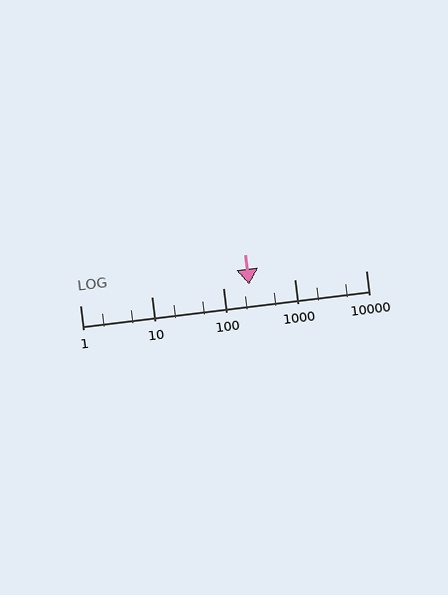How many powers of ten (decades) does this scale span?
The scale spans 4 decades, from 1 to 10000.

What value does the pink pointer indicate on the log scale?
The pointer indicates approximately 230.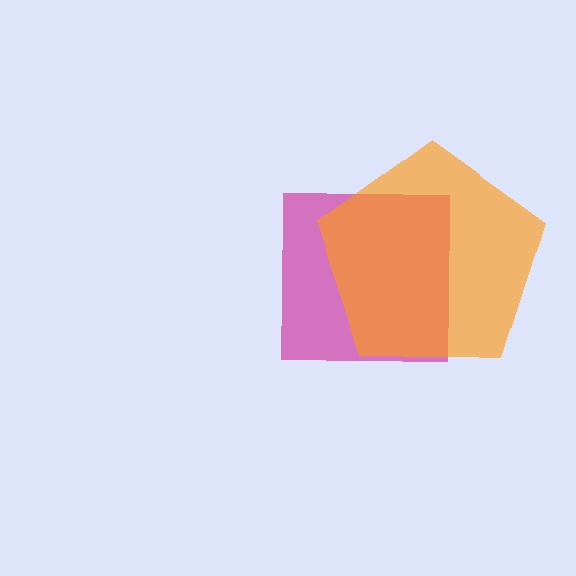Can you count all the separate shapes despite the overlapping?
Yes, there are 2 separate shapes.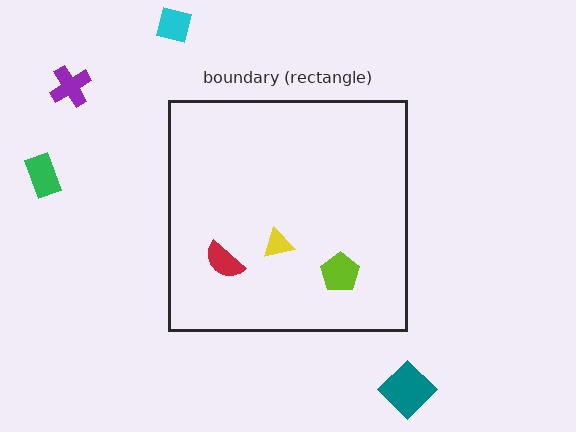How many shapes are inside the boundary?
3 inside, 4 outside.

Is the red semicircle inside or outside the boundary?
Inside.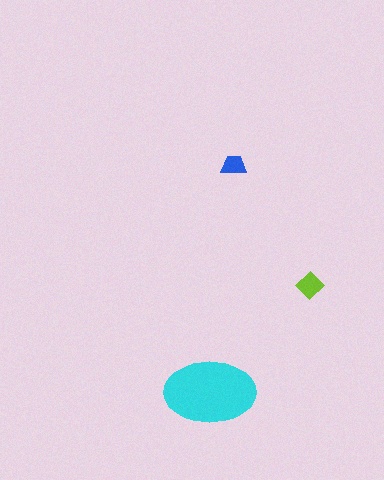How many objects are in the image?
There are 3 objects in the image.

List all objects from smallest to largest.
The blue trapezoid, the lime diamond, the cyan ellipse.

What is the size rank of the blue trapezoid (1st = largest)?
3rd.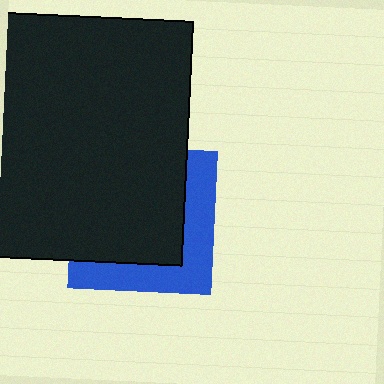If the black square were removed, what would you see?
You would see the complete blue square.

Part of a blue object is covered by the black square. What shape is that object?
It is a square.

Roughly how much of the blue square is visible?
A small part of it is visible (roughly 35%).